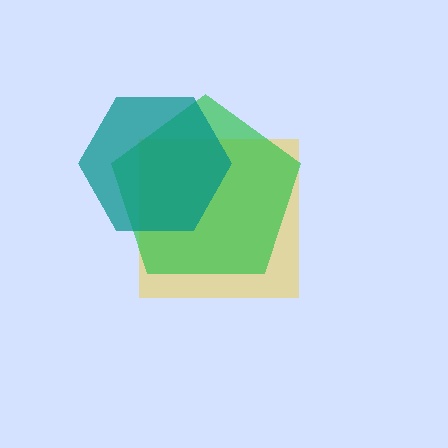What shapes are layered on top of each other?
The layered shapes are: a yellow square, a green pentagon, a teal hexagon.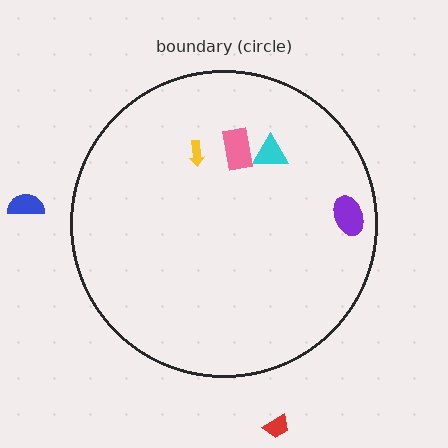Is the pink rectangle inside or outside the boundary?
Inside.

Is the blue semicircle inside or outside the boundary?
Outside.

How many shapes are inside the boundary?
4 inside, 2 outside.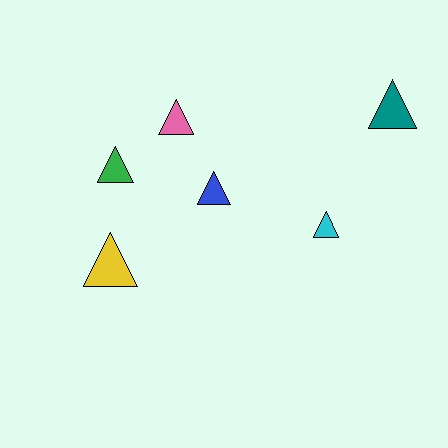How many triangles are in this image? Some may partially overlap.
There are 6 triangles.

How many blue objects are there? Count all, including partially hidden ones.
There is 1 blue object.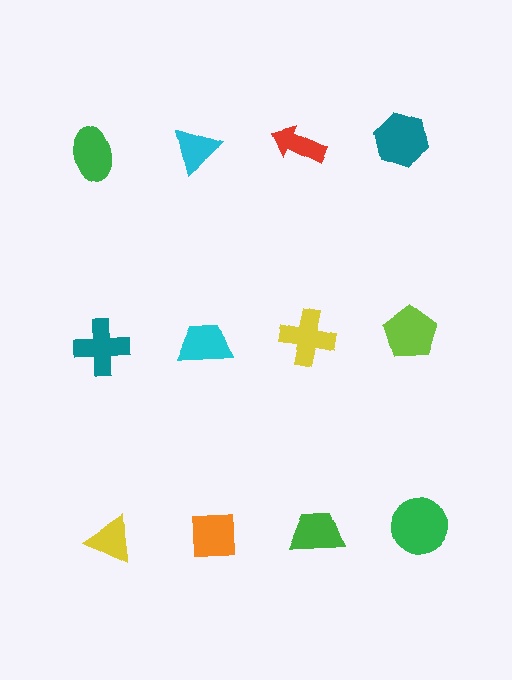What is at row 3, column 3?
A green trapezoid.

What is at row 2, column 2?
A cyan trapezoid.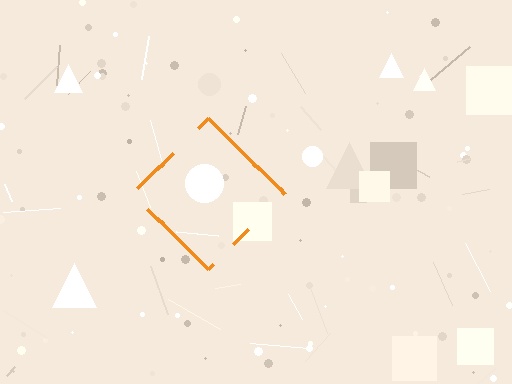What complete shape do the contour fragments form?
The contour fragments form a diamond.